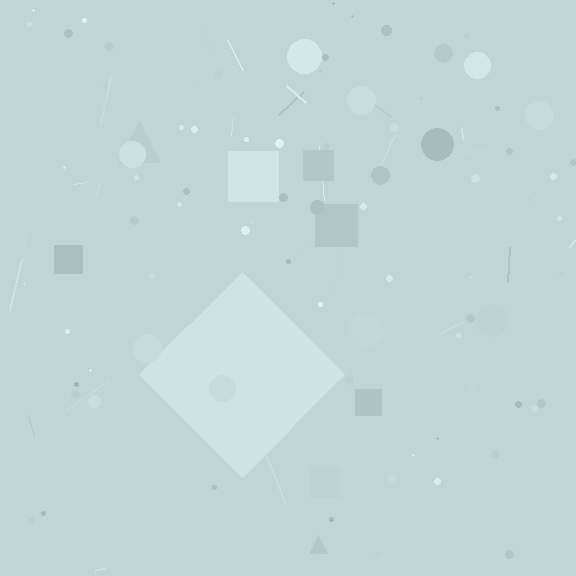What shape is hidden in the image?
A diamond is hidden in the image.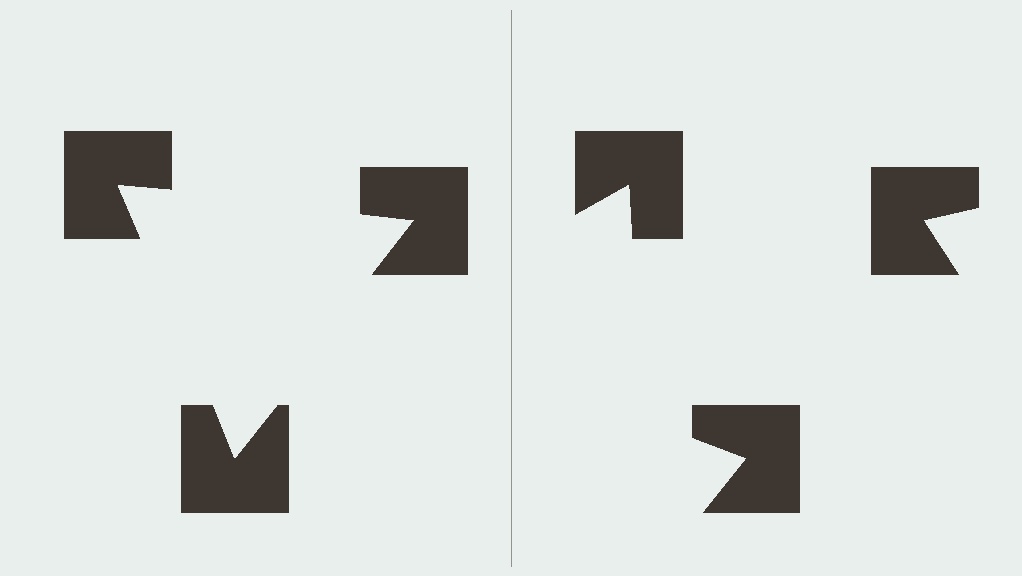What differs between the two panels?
The notched squares are positioned identically on both sides; only the wedge orientations differ. On the left they align to a triangle; on the right they are misaligned.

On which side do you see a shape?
An illusory triangle appears on the left side. On the right side the wedge cuts are rotated, so no coherent shape forms.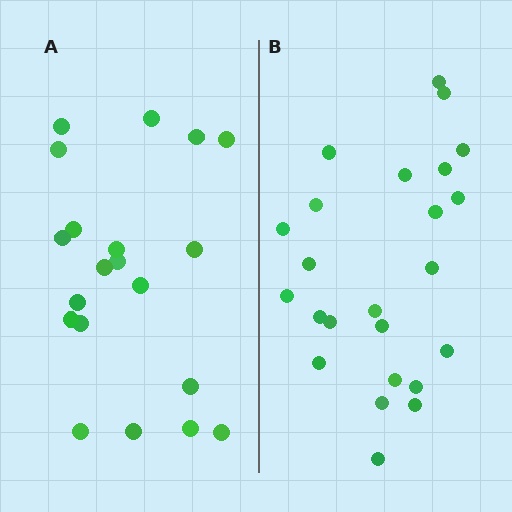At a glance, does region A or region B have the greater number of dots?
Region B (the right region) has more dots.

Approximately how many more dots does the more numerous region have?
Region B has about 4 more dots than region A.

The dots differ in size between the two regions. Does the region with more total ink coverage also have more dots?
No. Region A has more total ink coverage because its dots are larger, but region B actually contains more individual dots. Total area can be misleading — the number of items is what matters here.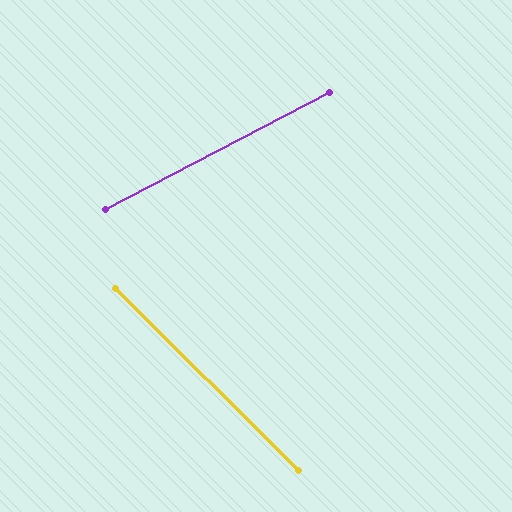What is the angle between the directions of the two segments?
Approximately 73 degrees.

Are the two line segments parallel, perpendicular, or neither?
Neither parallel nor perpendicular — they differ by about 73°.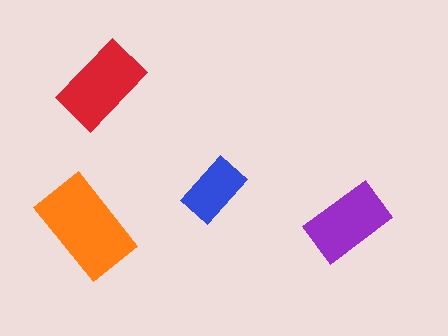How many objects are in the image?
There are 4 objects in the image.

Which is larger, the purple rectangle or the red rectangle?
The red one.